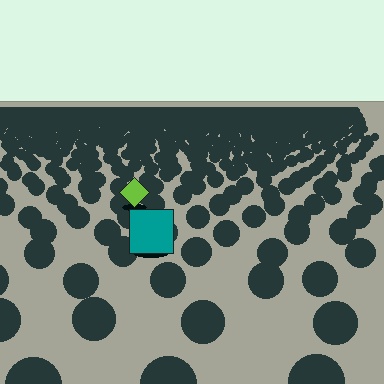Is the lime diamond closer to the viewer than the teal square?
No. The teal square is closer — you can tell from the texture gradient: the ground texture is coarser near it.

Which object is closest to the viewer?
The teal square is closest. The texture marks near it are larger and more spread out.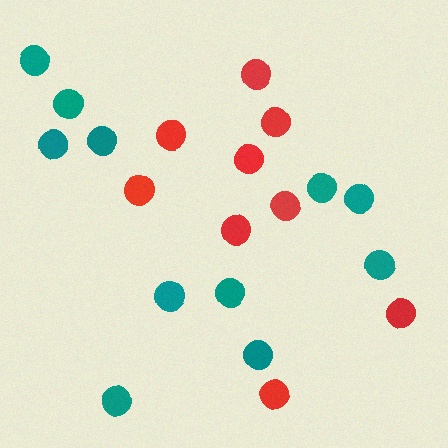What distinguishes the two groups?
There are 2 groups: one group of teal circles (11) and one group of red circles (9).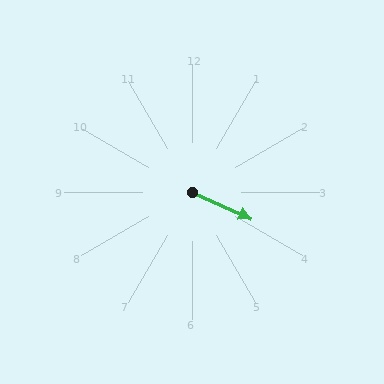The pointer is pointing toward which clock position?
Roughly 4 o'clock.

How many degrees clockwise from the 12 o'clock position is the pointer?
Approximately 114 degrees.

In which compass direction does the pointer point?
Southeast.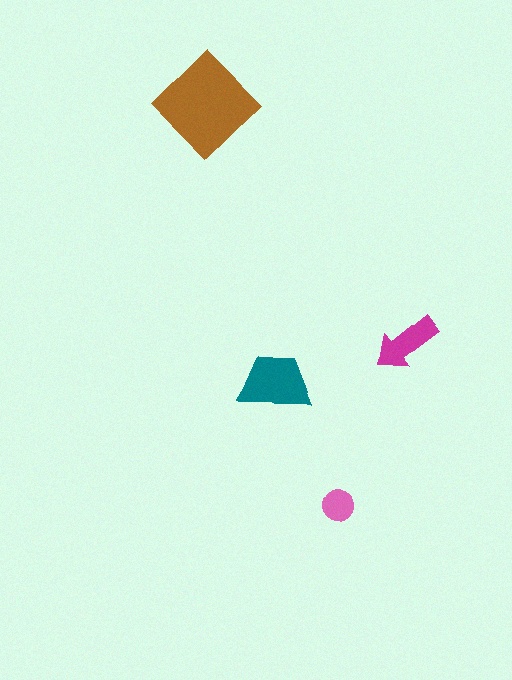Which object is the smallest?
The pink circle.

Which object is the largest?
The brown diamond.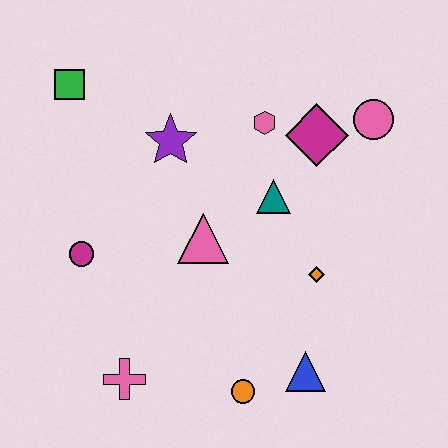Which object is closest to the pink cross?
The orange circle is closest to the pink cross.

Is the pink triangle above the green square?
No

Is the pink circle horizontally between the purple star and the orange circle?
No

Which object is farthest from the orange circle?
The green square is farthest from the orange circle.